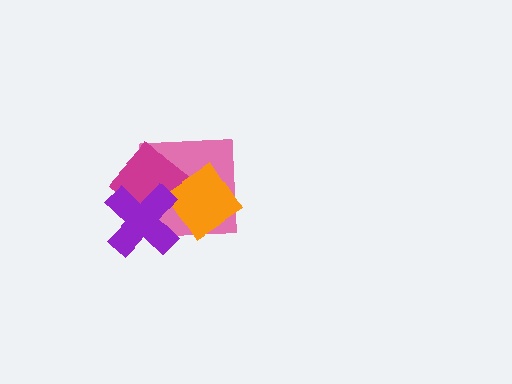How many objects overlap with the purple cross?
2 objects overlap with the purple cross.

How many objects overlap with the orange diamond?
2 objects overlap with the orange diamond.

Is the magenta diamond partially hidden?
Yes, it is partially covered by another shape.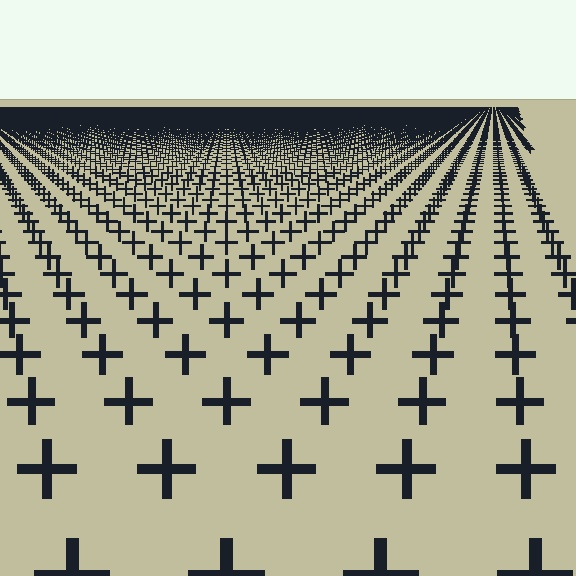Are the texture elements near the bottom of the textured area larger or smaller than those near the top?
Larger. Near the bottom, elements are closer to the viewer and appear at a bigger on-screen size.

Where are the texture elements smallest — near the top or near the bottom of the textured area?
Near the top.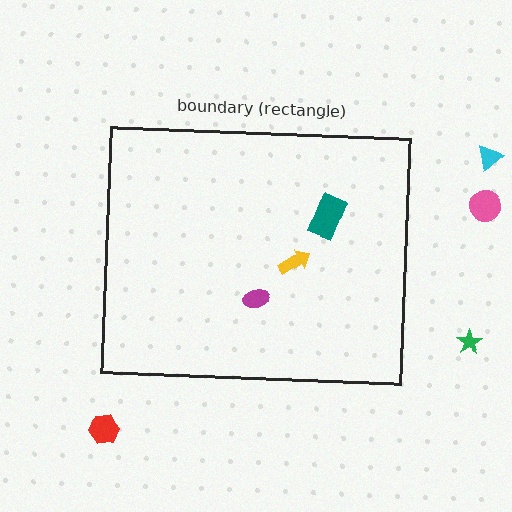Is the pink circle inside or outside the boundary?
Outside.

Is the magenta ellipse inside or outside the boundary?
Inside.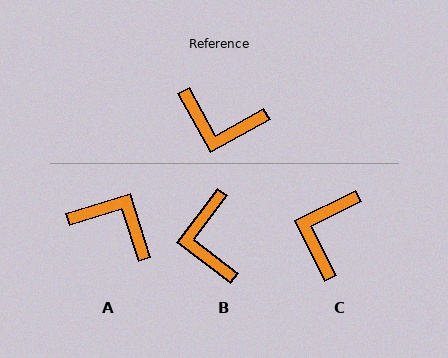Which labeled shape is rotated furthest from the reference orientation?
A, about 168 degrees away.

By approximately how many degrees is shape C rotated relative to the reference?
Approximately 93 degrees clockwise.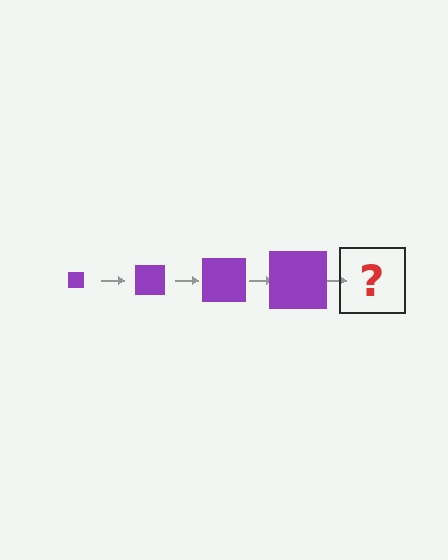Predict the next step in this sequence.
The next step is a purple square, larger than the previous one.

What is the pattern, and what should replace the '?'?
The pattern is that the square gets progressively larger each step. The '?' should be a purple square, larger than the previous one.